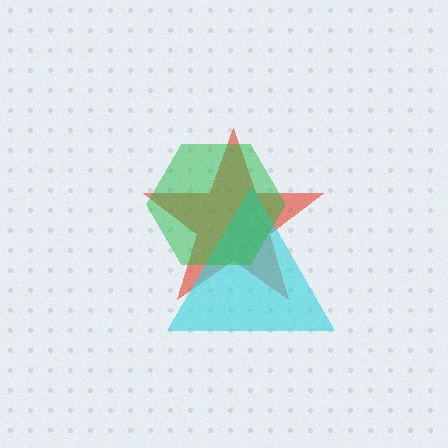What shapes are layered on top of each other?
The layered shapes are: a red star, a cyan triangle, a green hexagon.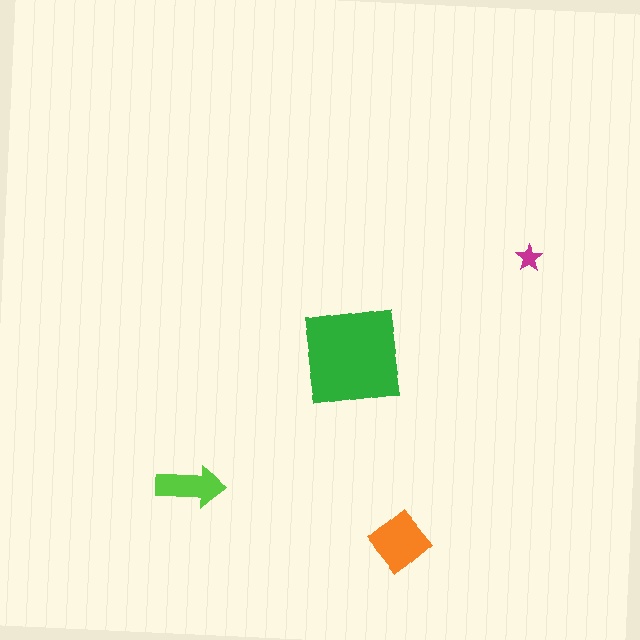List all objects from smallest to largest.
The magenta star, the lime arrow, the orange diamond, the green square.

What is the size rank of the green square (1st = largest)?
1st.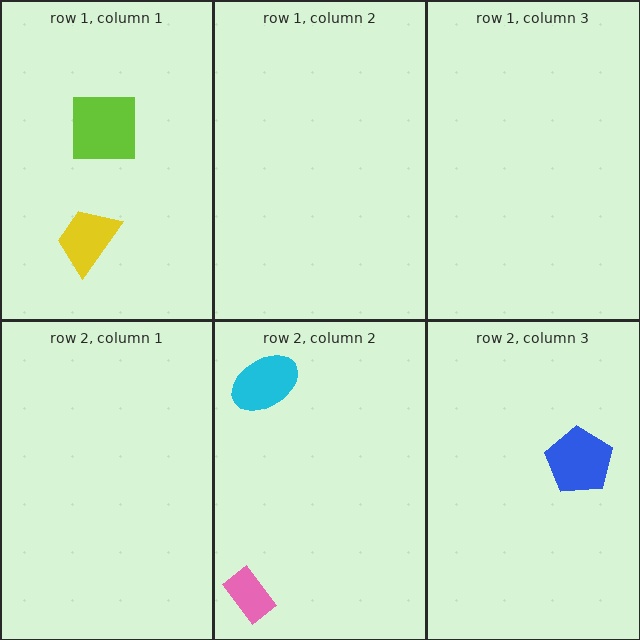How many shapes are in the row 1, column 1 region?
2.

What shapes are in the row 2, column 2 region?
The cyan ellipse, the pink rectangle.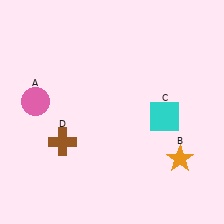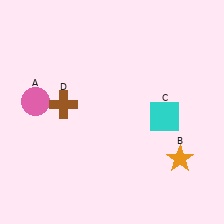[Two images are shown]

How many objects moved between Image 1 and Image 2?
1 object moved between the two images.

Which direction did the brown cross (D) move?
The brown cross (D) moved up.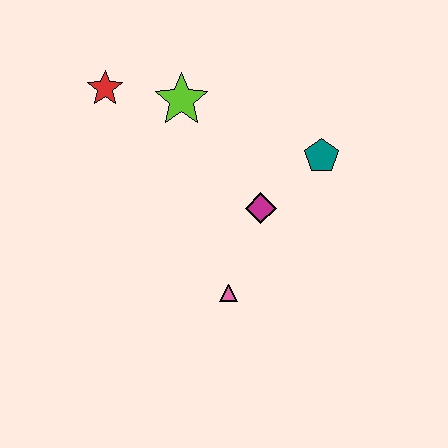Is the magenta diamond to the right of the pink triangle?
Yes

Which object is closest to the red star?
The lime star is closest to the red star.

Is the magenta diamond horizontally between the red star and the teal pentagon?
Yes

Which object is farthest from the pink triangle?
The red star is farthest from the pink triangle.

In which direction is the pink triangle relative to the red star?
The pink triangle is below the red star.